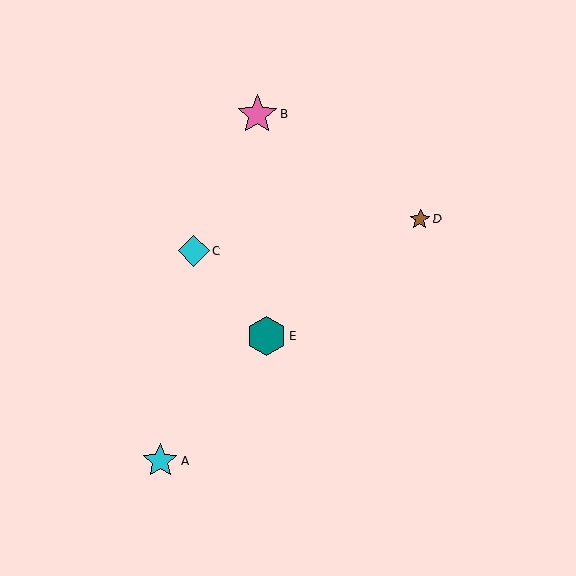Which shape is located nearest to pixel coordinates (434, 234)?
The brown star (labeled D) at (420, 219) is nearest to that location.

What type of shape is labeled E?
Shape E is a teal hexagon.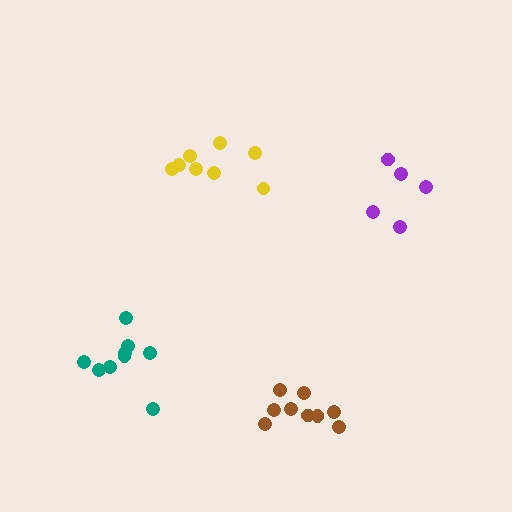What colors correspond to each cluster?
The clusters are colored: teal, yellow, brown, purple.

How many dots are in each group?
Group 1: 9 dots, Group 2: 8 dots, Group 3: 9 dots, Group 4: 5 dots (31 total).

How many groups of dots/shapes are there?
There are 4 groups.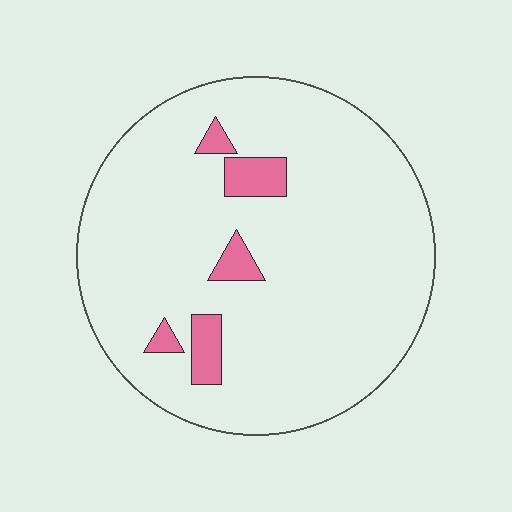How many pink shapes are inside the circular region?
5.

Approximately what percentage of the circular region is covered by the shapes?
Approximately 10%.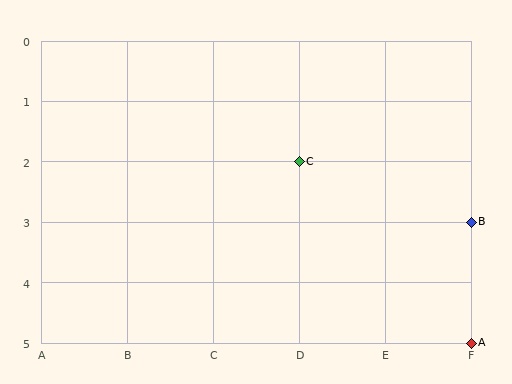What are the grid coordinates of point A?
Point A is at grid coordinates (F, 5).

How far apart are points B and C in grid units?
Points B and C are 2 columns and 1 row apart (about 2.2 grid units diagonally).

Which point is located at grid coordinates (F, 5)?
Point A is at (F, 5).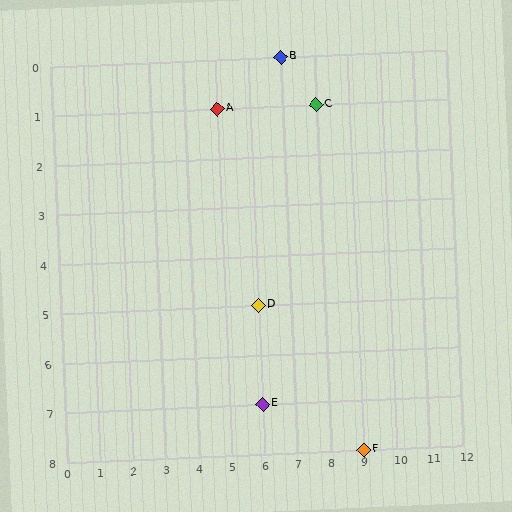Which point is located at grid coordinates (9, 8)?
Point F is at (9, 8).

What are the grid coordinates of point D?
Point D is at grid coordinates (6, 5).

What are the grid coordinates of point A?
Point A is at grid coordinates (5, 1).